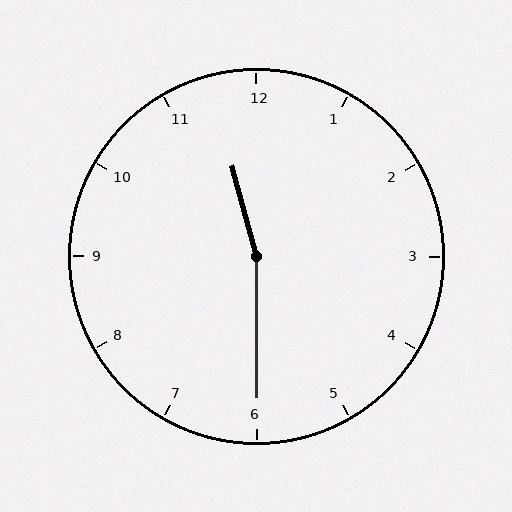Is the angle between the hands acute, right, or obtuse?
It is obtuse.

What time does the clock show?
11:30.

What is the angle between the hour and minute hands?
Approximately 165 degrees.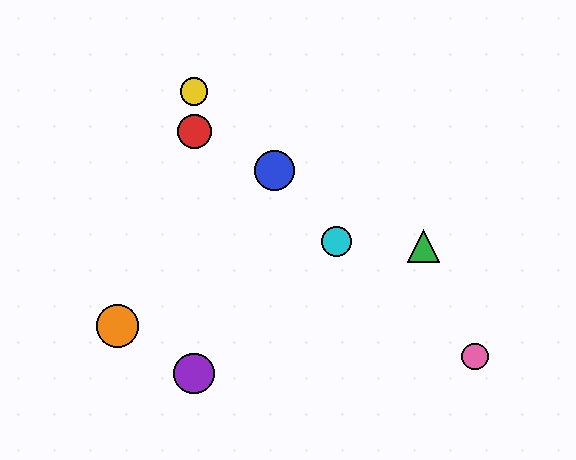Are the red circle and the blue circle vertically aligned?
No, the red circle is at x≈194 and the blue circle is at x≈275.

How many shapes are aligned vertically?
3 shapes (the red circle, the yellow circle, the purple circle) are aligned vertically.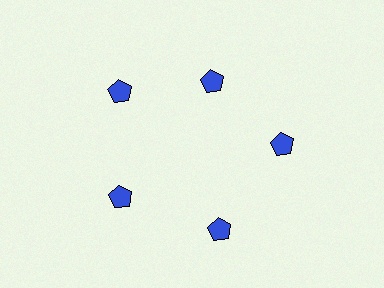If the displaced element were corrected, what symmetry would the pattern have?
It would have 5-fold rotational symmetry — the pattern would map onto itself every 72 degrees.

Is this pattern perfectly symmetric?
No. The 5 blue pentagons are arranged in a ring, but one element near the 1 o'clock position is pulled inward toward the center, breaking the 5-fold rotational symmetry.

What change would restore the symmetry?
The symmetry would be restored by moving it outward, back onto the ring so that all 5 pentagons sit at equal angles and equal distance from the center.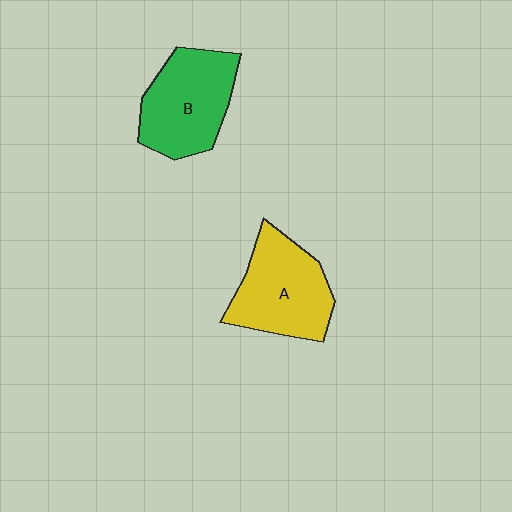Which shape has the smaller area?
Shape B (green).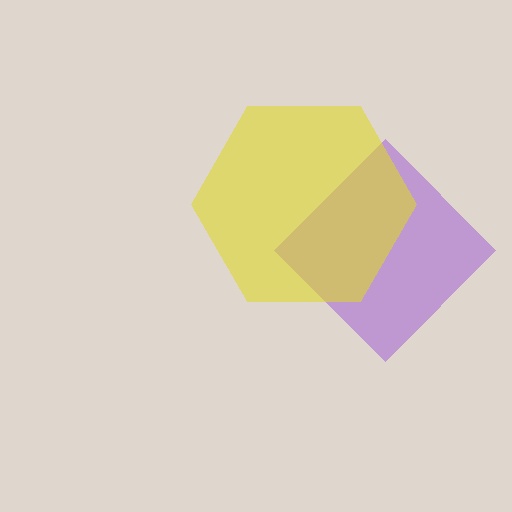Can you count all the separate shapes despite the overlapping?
Yes, there are 2 separate shapes.